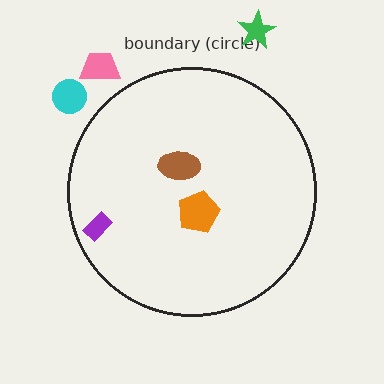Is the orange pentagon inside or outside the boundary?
Inside.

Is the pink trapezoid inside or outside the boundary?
Outside.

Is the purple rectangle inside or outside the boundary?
Inside.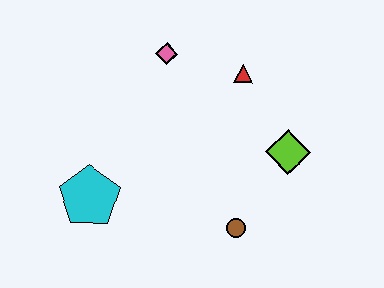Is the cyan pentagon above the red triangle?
No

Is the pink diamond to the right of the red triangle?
No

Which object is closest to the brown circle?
The lime diamond is closest to the brown circle.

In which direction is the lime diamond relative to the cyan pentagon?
The lime diamond is to the right of the cyan pentagon.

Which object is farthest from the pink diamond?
The brown circle is farthest from the pink diamond.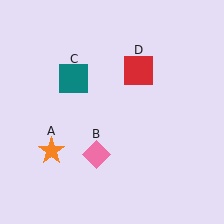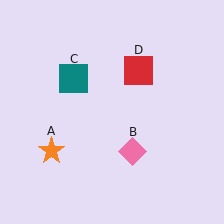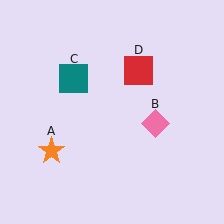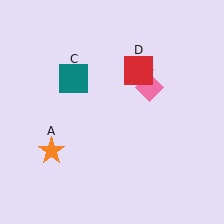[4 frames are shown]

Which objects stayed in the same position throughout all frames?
Orange star (object A) and teal square (object C) and red square (object D) remained stationary.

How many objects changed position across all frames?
1 object changed position: pink diamond (object B).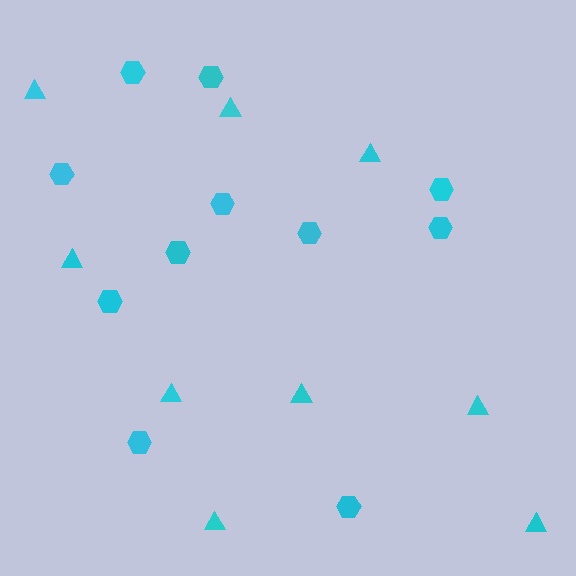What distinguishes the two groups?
There are 2 groups: one group of triangles (9) and one group of hexagons (11).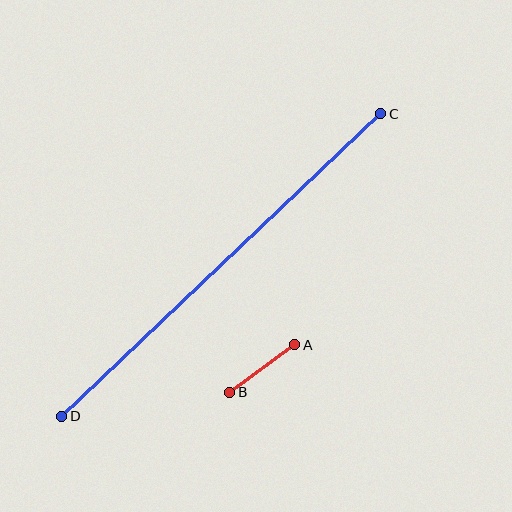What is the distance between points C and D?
The distance is approximately 439 pixels.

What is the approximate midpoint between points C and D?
The midpoint is at approximately (221, 265) pixels.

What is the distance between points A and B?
The distance is approximately 80 pixels.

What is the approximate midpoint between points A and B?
The midpoint is at approximately (262, 368) pixels.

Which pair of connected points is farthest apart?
Points C and D are farthest apart.